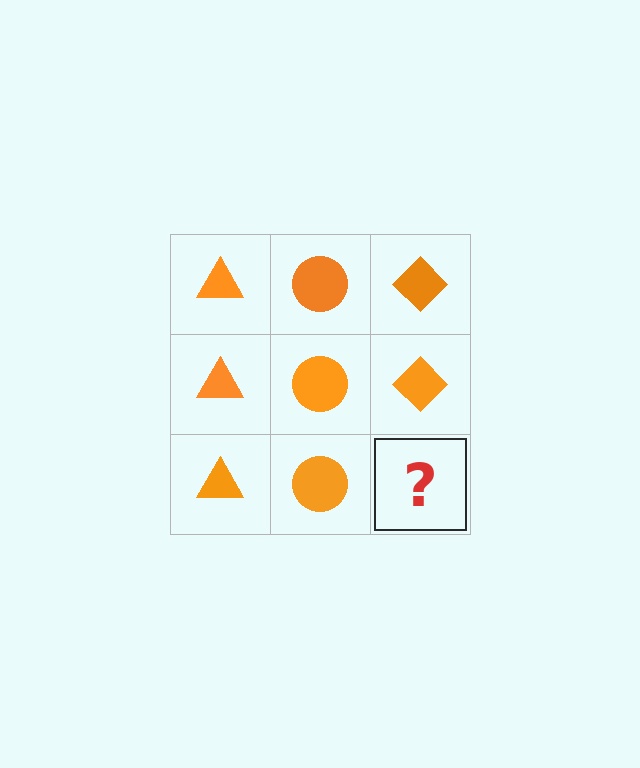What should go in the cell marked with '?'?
The missing cell should contain an orange diamond.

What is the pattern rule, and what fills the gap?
The rule is that each column has a consistent shape. The gap should be filled with an orange diamond.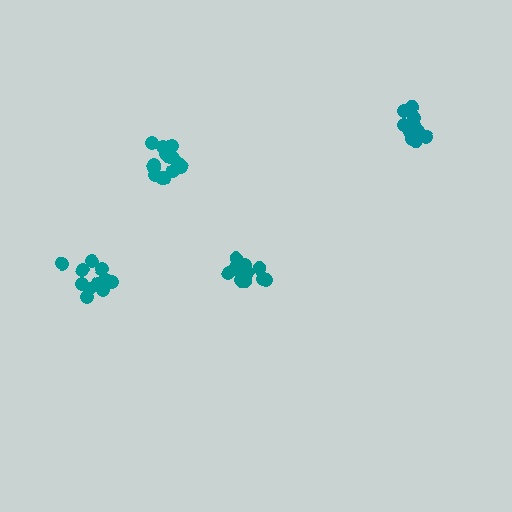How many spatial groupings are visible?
There are 4 spatial groupings.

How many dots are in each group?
Group 1: 15 dots, Group 2: 13 dots, Group 3: 15 dots, Group 4: 13 dots (56 total).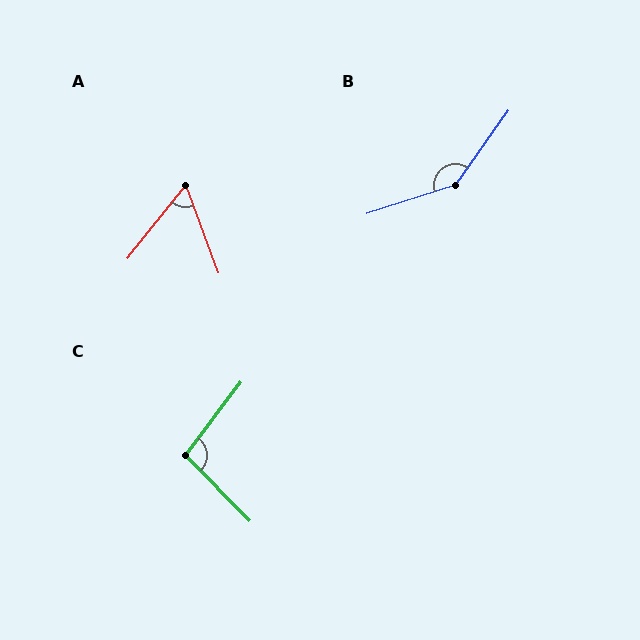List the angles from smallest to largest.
A (59°), C (99°), B (143°).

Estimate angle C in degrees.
Approximately 99 degrees.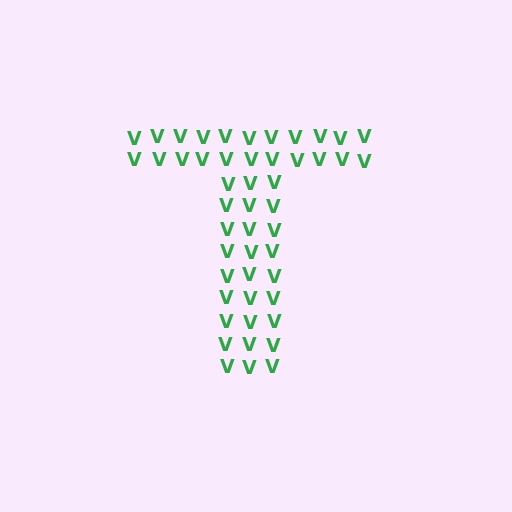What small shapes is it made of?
It is made of small letter V's.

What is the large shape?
The large shape is the letter T.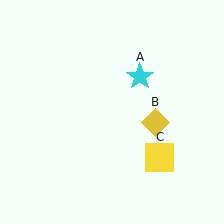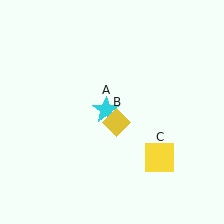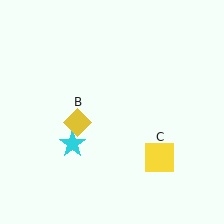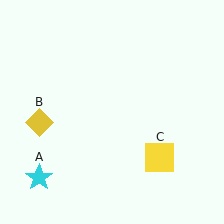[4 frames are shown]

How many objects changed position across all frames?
2 objects changed position: cyan star (object A), yellow diamond (object B).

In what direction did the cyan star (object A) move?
The cyan star (object A) moved down and to the left.